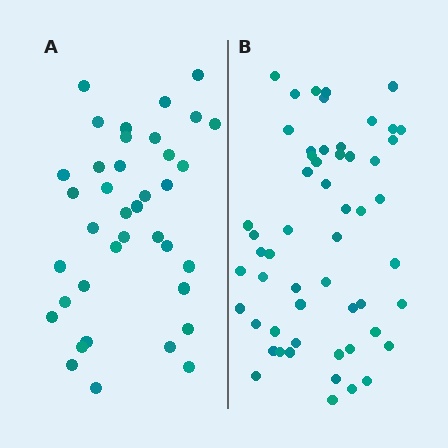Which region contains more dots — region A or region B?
Region B (the right region) has more dots.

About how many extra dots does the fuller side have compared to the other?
Region B has approximately 15 more dots than region A.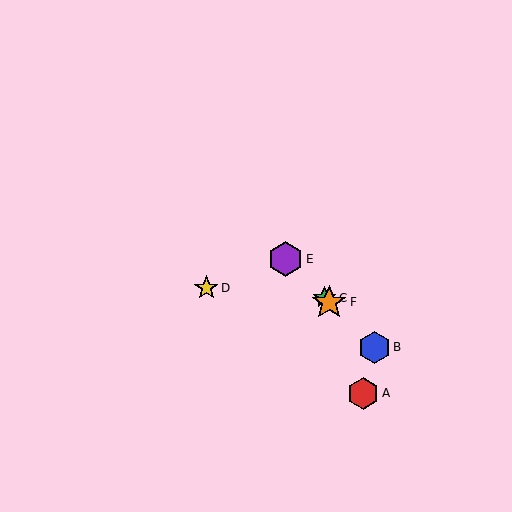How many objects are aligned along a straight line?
4 objects (B, C, E, F) are aligned along a straight line.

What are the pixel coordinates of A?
Object A is at (363, 393).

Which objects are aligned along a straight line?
Objects B, C, E, F are aligned along a straight line.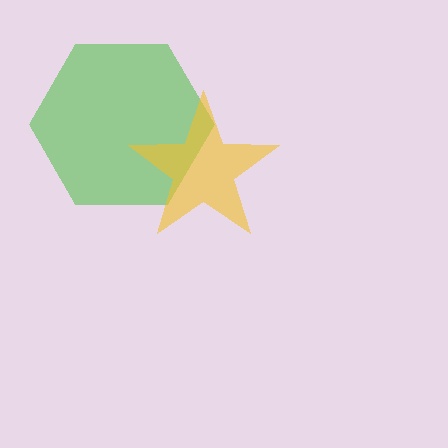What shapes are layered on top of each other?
The layered shapes are: a green hexagon, a yellow star.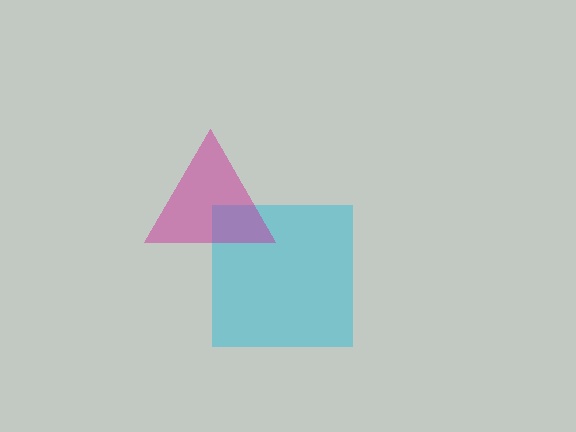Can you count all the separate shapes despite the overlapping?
Yes, there are 2 separate shapes.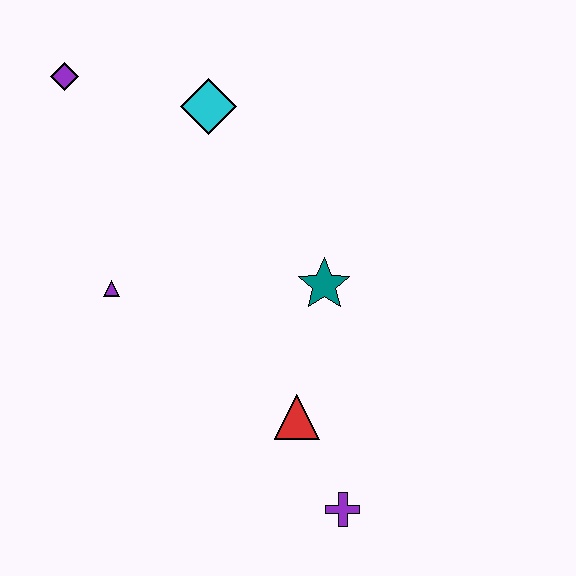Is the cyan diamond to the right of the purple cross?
No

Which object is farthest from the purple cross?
The purple diamond is farthest from the purple cross.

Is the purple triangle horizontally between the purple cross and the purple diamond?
Yes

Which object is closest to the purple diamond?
The cyan diamond is closest to the purple diamond.